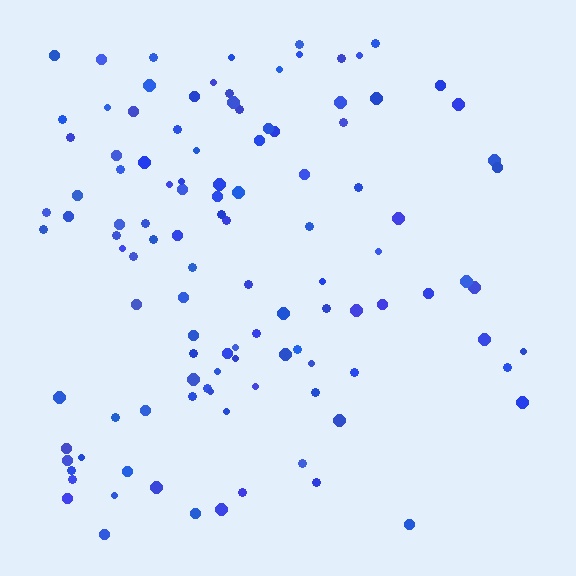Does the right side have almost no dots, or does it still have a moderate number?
Still a moderate number, just noticeably fewer than the left.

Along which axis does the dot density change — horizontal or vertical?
Horizontal.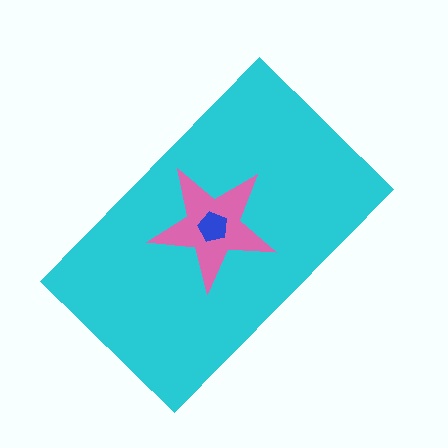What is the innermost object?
The blue pentagon.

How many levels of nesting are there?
3.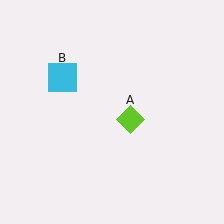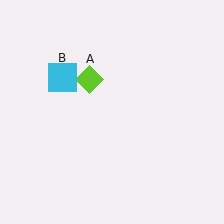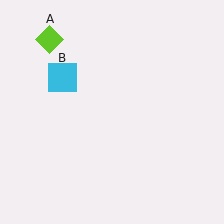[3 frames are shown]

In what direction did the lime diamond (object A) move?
The lime diamond (object A) moved up and to the left.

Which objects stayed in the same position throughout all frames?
Cyan square (object B) remained stationary.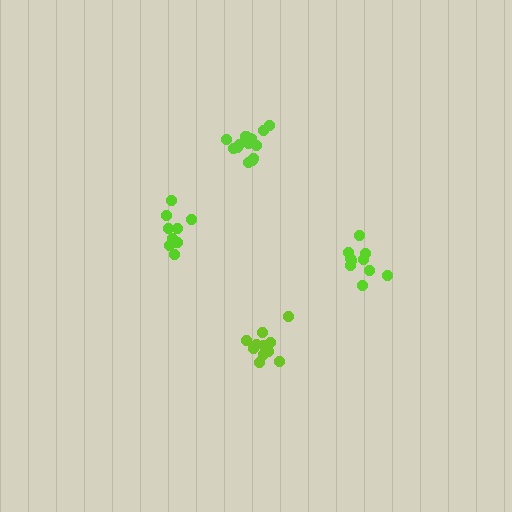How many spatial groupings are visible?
There are 4 spatial groupings.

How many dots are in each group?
Group 1: 10 dots, Group 2: 11 dots, Group 3: 9 dots, Group 4: 14 dots (44 total).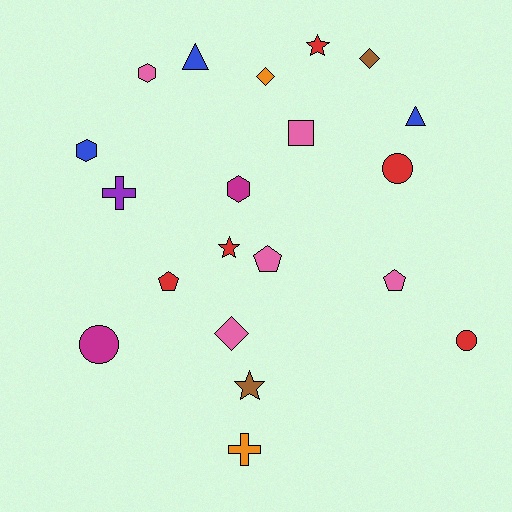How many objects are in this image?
There are 20 objects.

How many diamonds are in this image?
There are 3 diamonds.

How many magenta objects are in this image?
There are 2 magenta objects.